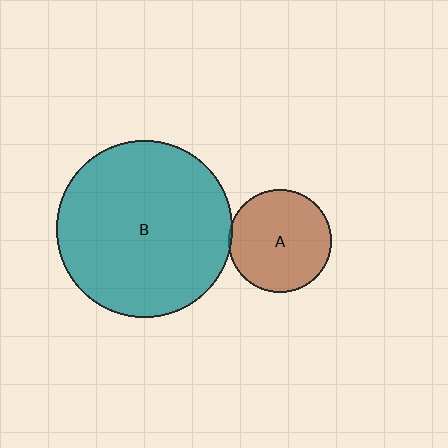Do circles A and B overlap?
Yes.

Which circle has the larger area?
Circle B (teal).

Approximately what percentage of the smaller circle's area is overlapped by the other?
Approximately 5%.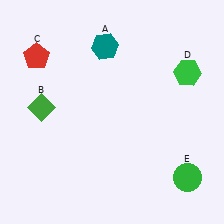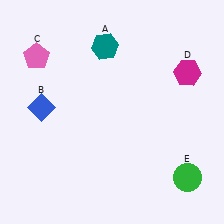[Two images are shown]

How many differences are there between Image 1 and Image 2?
There are 3 differences between the two images.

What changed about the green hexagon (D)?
In Image 1, D is green. In Image 2, it changed to magenta.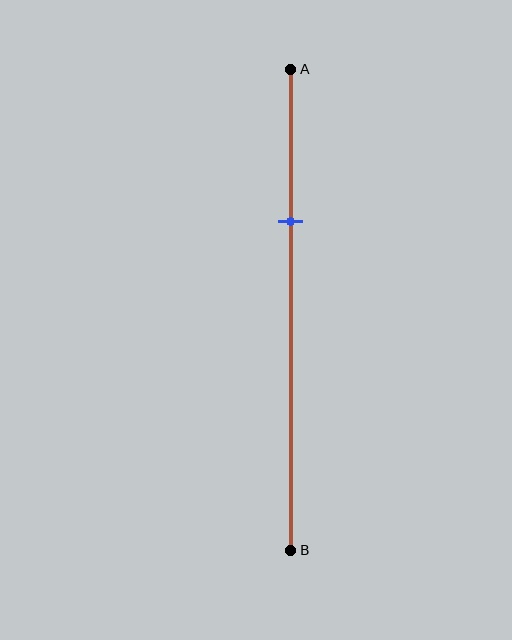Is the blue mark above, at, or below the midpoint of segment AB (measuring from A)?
The blue mark is above the midpoint of segment AB.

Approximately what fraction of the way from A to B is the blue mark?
The blue mark is approximately 30% of the way from A to B.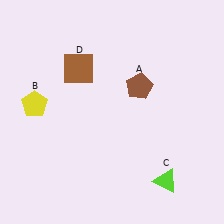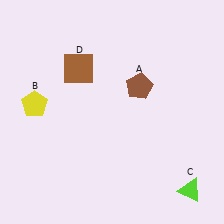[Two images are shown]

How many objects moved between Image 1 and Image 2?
1 object moved between the two images.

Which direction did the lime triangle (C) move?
The lime triangle (C) moved right.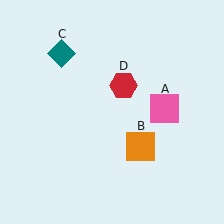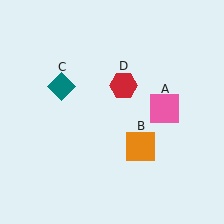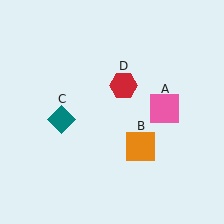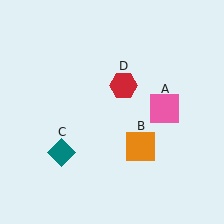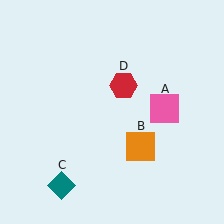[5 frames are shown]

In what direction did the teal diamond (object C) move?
The teal diamond (object C) moved down.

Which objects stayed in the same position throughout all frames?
Pink square (object A) and orange square (object B) and red hexagon (object D) remained stationary.